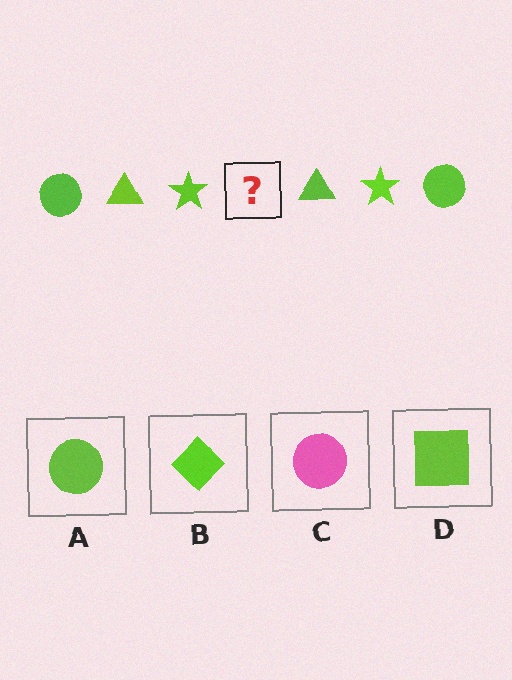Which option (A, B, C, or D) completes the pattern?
A.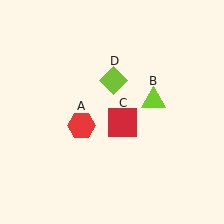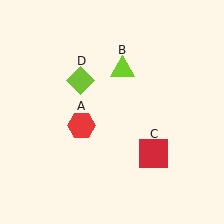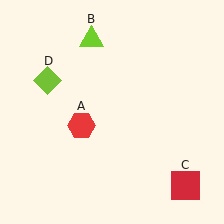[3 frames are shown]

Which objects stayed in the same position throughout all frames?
Red hexagon (object A) remained stationary.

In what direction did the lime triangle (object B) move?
The lime triangle (object B) moved up and to the left.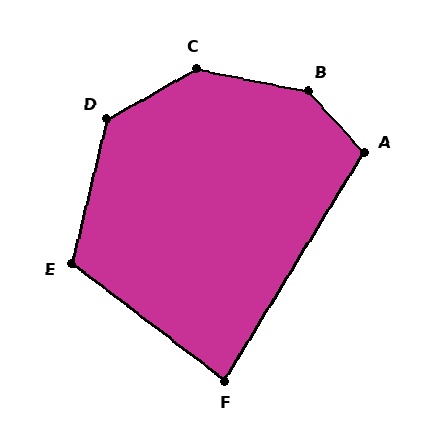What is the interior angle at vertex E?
Approximately 114 degrees (obtuse).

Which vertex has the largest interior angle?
B, at approximately 143 degrees.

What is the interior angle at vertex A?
Approximately 106 degrees (obtuse).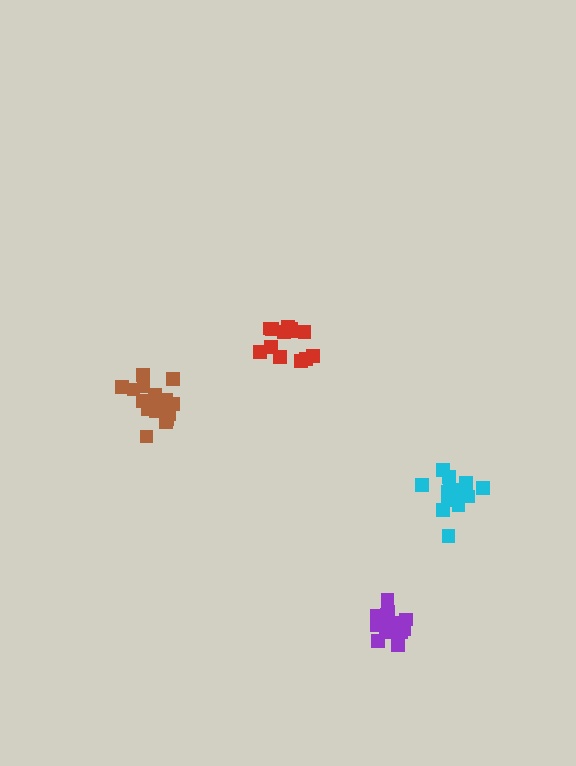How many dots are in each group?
Group 1: 15 dots, Group 2: 15 dots, Group 3: 14 dots, Group 4: 19 dots (63 total).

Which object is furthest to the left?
The brown cluster is leftmost.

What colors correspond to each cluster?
The clusters are colored: purple, cyan, red, brown.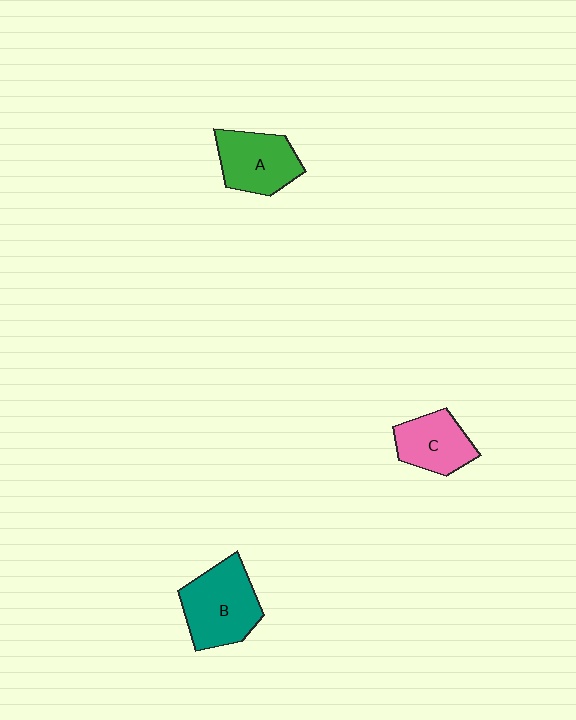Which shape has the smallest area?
Shape C (pink).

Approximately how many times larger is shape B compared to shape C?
Approximately 1.4 times.